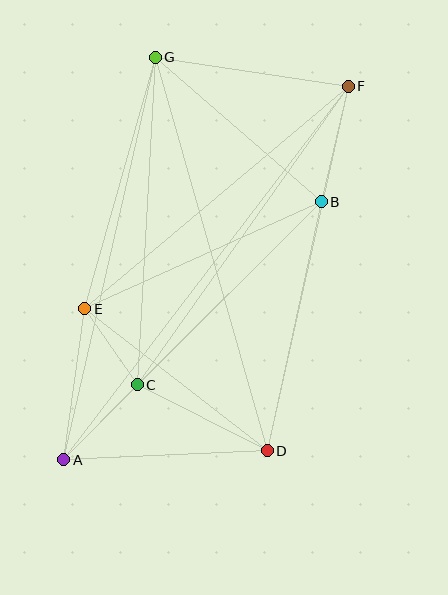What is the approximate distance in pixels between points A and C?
The distance between A and C is approximately 105 pixels.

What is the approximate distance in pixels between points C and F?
The distance between C and F is approximately 366 pixels.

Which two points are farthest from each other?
Points A and F are farthest from each other.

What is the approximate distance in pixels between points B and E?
The distance between B and E is approximately 259 pixels.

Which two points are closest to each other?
Points C and E are closest to each other.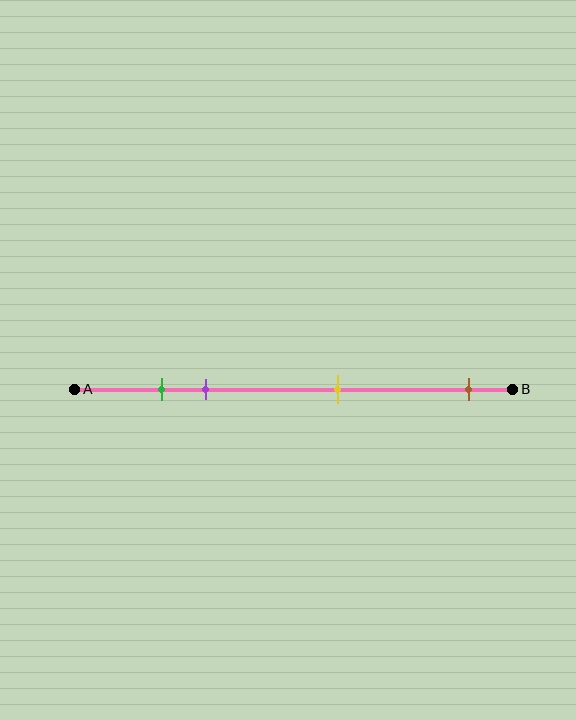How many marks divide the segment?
There are 4 marks dividing the segment.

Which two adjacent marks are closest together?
The green and purple marks are the closest adjacent pair.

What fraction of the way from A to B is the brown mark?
The brown mark is approximately 90% (0.9) of the way from A to B.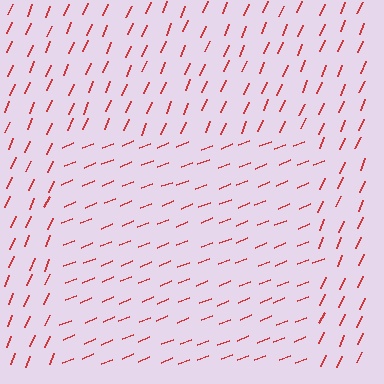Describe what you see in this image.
The image is filled with small red line segments. A rectangle region in the image has lines oriented differently from the surrounding lines, creating a visible texture boundary.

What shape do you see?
I see a rectangle.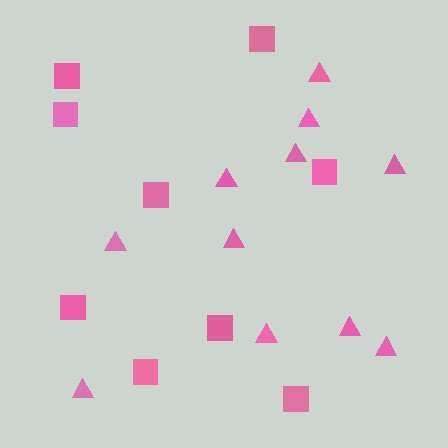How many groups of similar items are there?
There are 2 groups: one group of squares (9) and one group of triangles (11).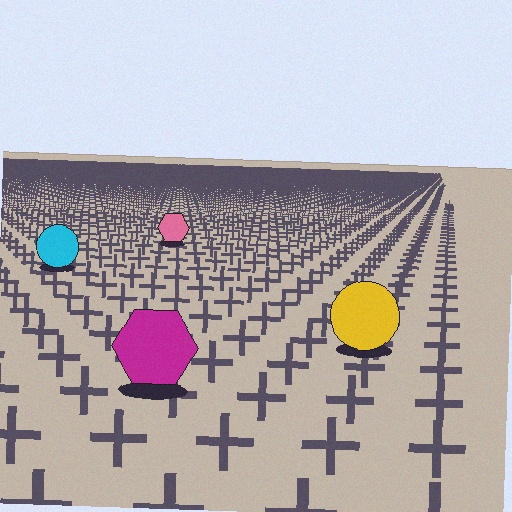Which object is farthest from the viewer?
The pink hexagon is farthest from the viewer. It appears smaller and the ground texture around it is denser.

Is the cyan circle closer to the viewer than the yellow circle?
No. The yellow circle is closer — you can tell from the texture gradient: the ground texture is coarser near it.